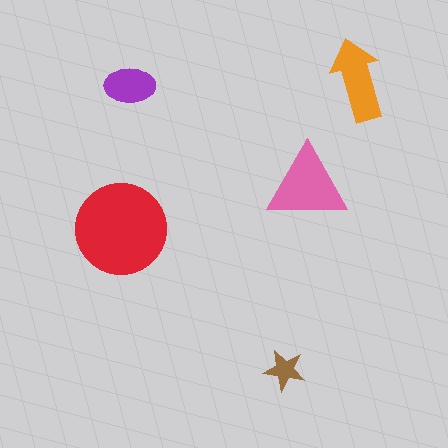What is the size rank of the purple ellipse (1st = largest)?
4th.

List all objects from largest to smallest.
The red circle, the pink triangle, the orange arrow, the purple ellipse, the brown star.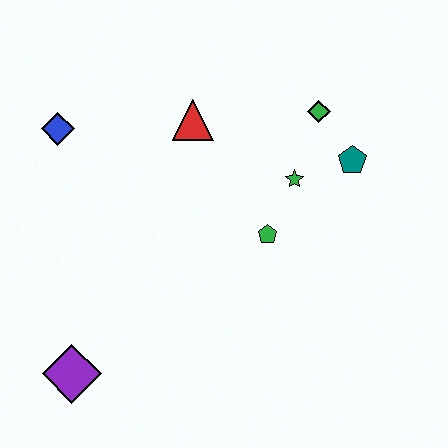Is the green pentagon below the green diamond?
Yes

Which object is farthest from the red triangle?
The purple diamond is farthest from the red triangle.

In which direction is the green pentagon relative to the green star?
The green pentagon is below the green star.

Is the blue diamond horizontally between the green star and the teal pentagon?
No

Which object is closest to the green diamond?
The teal pentagon is closest to the green diamond.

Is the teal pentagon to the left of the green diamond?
No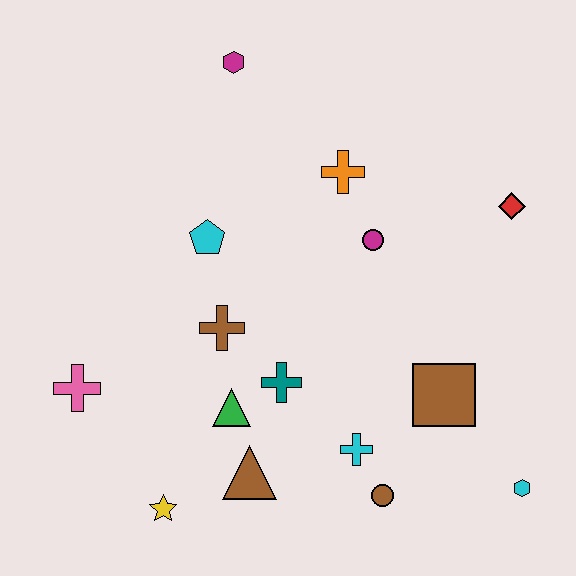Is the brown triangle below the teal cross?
Yes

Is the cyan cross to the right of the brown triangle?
Yes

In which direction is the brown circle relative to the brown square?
The brown circle is below the brown square.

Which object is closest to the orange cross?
The magenta circle is closest to the orange cross.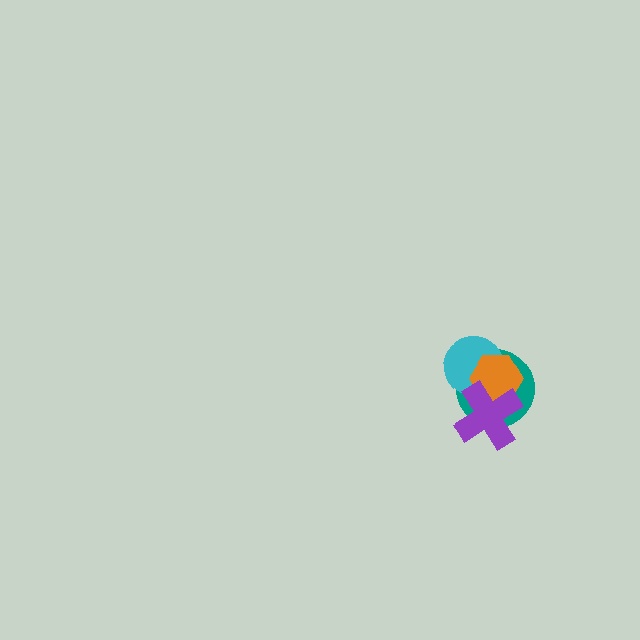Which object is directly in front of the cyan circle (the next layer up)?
The orange hexagon is directly in front of the cyan circle.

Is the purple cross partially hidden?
No, no other shape covers it.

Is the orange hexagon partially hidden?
Yes, it is partially covered by another shape.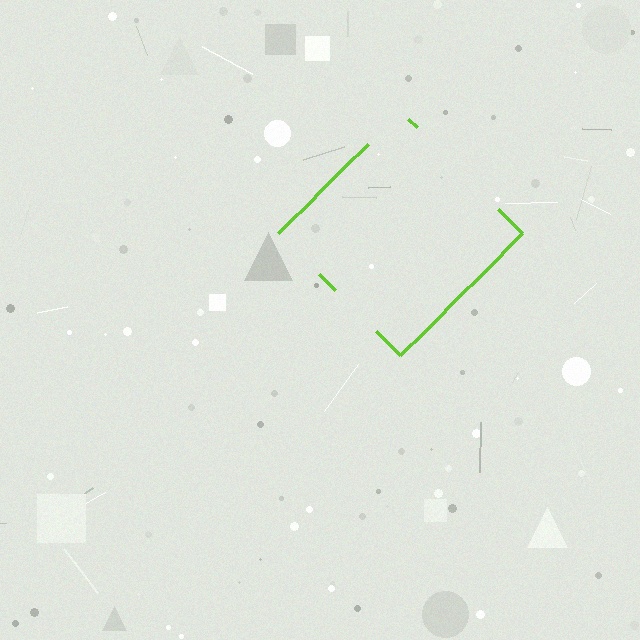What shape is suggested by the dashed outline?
The dashed outline suggests a diamond.